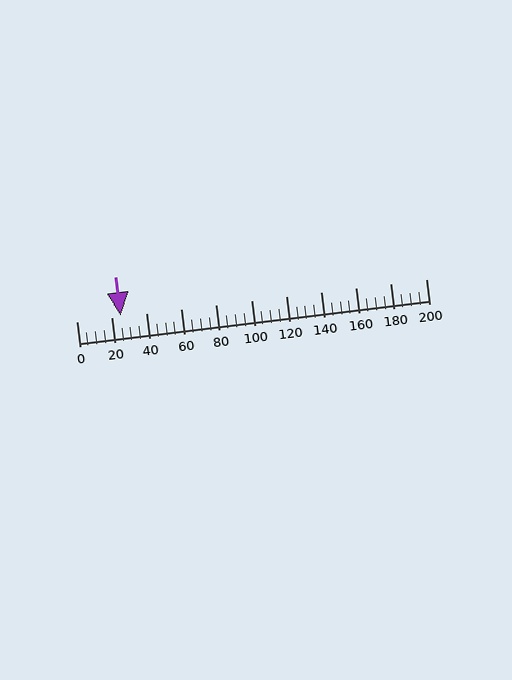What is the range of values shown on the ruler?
The ruler shows values from 0 to 200.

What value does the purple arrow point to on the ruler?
The purple arrow points to approximately 25.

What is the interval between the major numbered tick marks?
The major tick marks are spaced 20 units apart.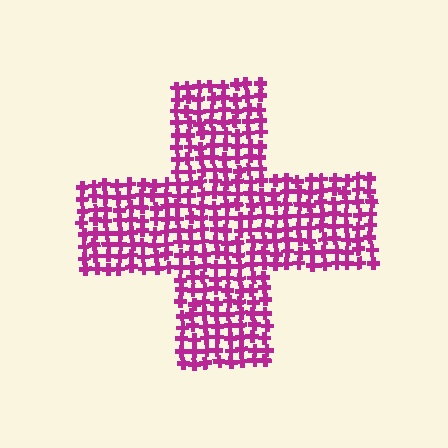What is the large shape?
The large shape is a cross.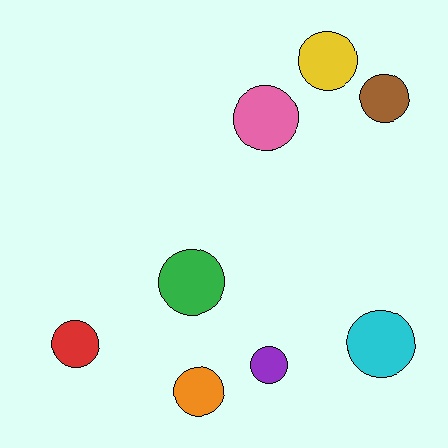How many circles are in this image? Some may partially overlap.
There are 8 circles.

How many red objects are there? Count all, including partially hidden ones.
There is 1 red object.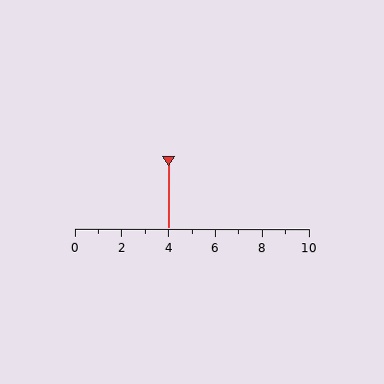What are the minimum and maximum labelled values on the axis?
The axis runs from 0 to 10.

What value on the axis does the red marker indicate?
The marker indicates approximately 4.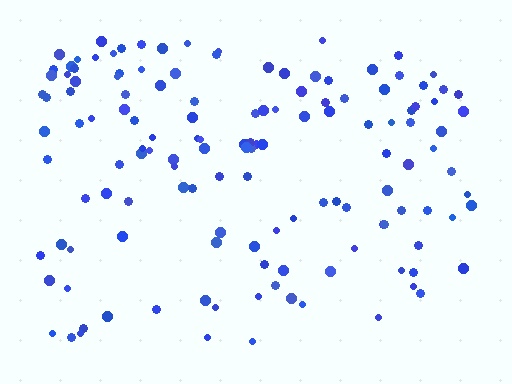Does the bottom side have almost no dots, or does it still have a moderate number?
Still a moderate number, just noticeably fewer than the top.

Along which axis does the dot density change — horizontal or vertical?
Vertical.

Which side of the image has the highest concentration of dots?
The top.